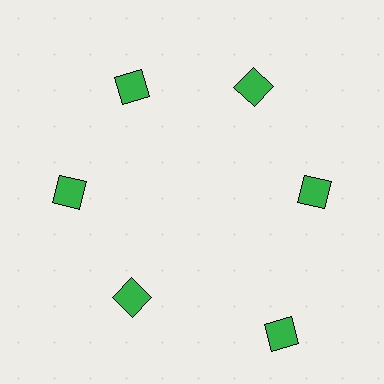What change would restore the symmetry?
The symmetry would be restored by moving it inward, back onto the ring so that all 6 diamonds sit at equal angles and equal distance from the center.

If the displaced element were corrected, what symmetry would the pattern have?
It would have 6-fold rotational symmetry — the pattern would map onto itself every 60 degrees.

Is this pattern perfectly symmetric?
No. The 6 green diamonds are arranged in a ring, but one element near the 5 o'clock position is pushed outward from the center, breaking the 6-fold rotational symmetry.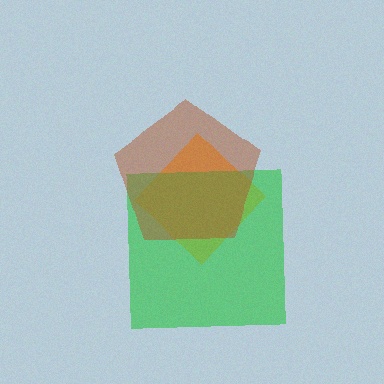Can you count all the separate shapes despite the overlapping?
Yes, there are 3 separate shapes.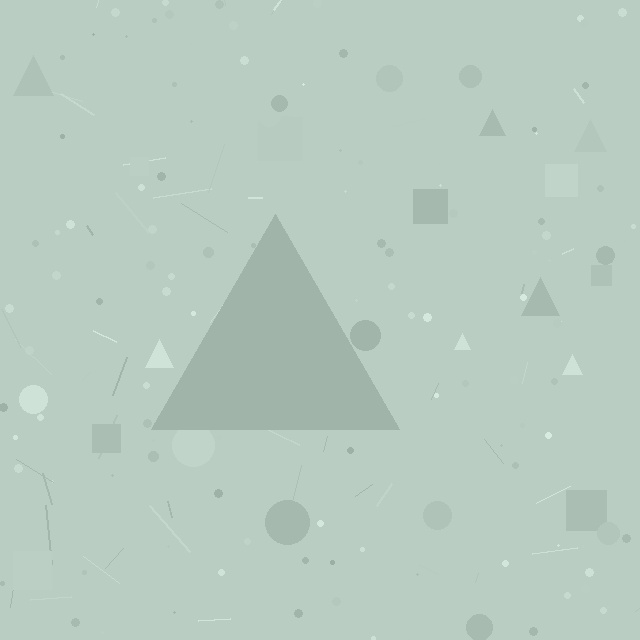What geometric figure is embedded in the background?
A triangle is embedded in the background.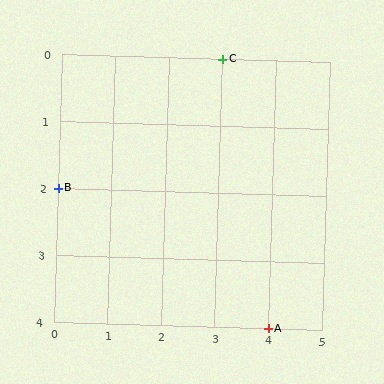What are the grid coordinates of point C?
Point C is at grid coordinates (3, 0).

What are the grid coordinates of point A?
Point A is at grid coordinates (4, 4).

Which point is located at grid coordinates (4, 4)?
Point A is at (4, 4).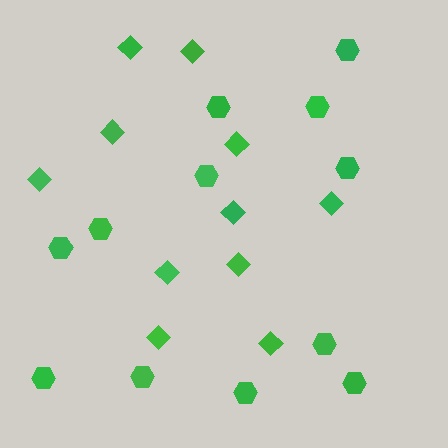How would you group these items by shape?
There are 2 groups: one group of diamonds (11) and one group of hexagons (12).